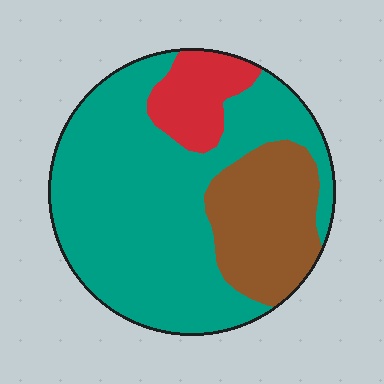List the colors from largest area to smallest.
From largest to smallest: teal, brown, red.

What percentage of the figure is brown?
Brown takes up about one quarter (1/4) of the figure.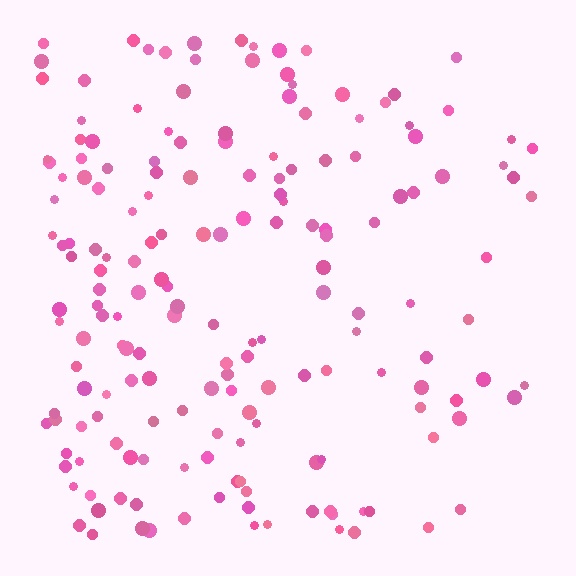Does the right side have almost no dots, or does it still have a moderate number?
Still a moderate number, just noticeably fewer than the left.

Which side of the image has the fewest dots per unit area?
The right.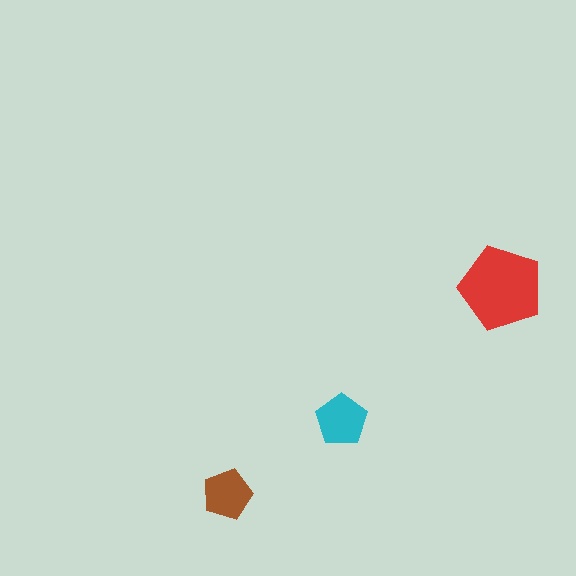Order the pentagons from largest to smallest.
the red one, the cyan one, the brown one.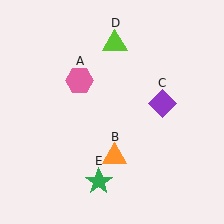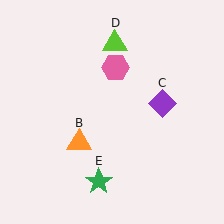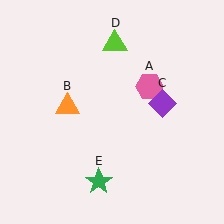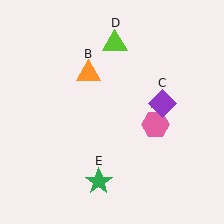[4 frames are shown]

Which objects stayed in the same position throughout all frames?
Purple diamond (object C) and lime triangle (object D) and green star (object E) remained stationary.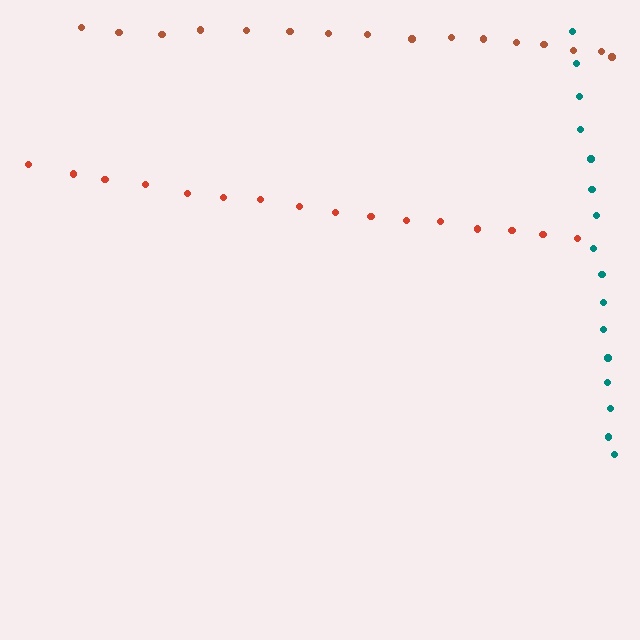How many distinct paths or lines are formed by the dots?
There are 3 distinct paths.